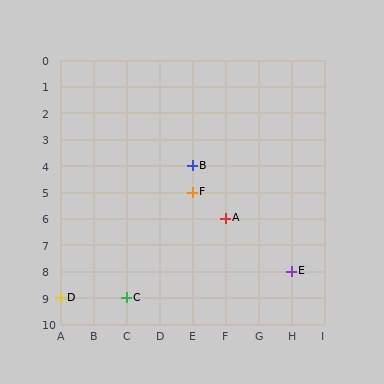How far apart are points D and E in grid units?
Points D and E are 7 columns and 1 row apart (about 7.1 grid units diagonally).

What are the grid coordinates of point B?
Point B is at grid coordinates (E, 4).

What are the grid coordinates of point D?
Point D is at grid coordinates (A, 9).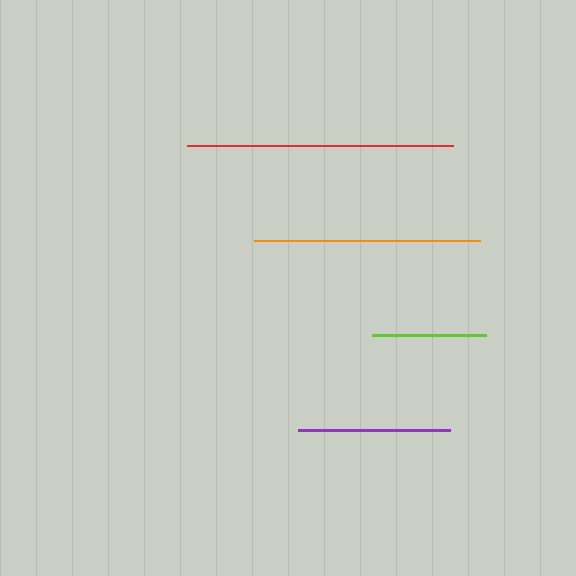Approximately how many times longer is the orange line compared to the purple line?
The orange line is approximately 1.5 times the length of the purple line.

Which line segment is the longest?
The red line is the longest at approximately 265 pixels.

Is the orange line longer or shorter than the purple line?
The orange line is longer than the purple line.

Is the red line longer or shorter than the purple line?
The red line is longer than the purple line.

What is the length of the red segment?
The red segment is approximately 265 pixels long.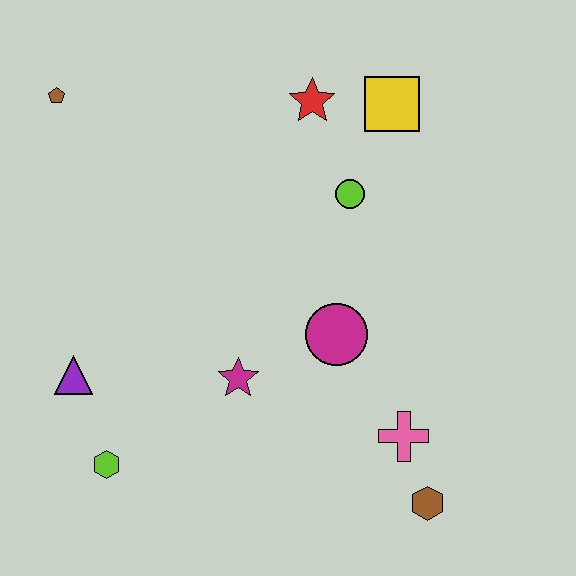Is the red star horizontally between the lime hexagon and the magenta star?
No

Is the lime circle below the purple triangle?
No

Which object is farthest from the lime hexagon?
The yellow square is farthest from the lime hexagon.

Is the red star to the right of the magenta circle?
No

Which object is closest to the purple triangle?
The lime hexagon is closest to the purple triangle.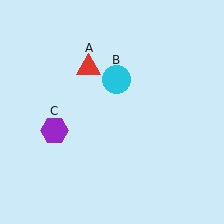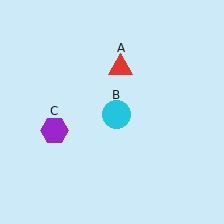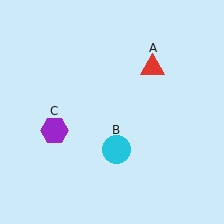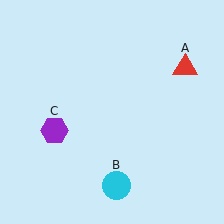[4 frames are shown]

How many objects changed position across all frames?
2 objects changed position: red triangle (object A), cyan circle (object B).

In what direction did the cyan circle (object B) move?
The cyan circle (object B) moved down.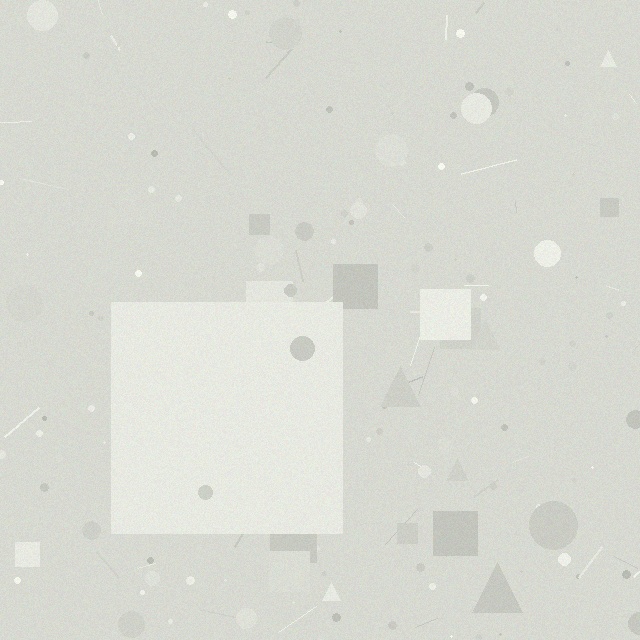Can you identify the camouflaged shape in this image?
The camouflaged shape is a square.